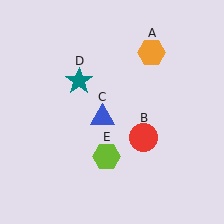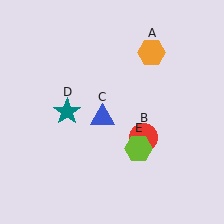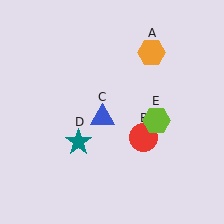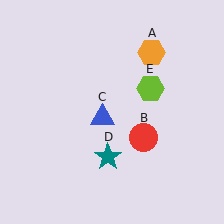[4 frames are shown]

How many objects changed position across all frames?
2 objects changed position: teal star (object D), lime hexagon (object E).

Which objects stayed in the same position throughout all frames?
Orange hexagon (object A) and red circle (object B) and blue triangle (object C) remained stationary.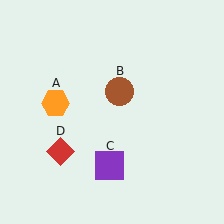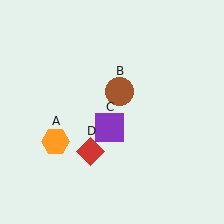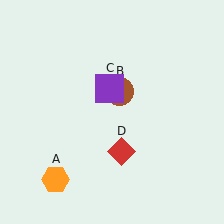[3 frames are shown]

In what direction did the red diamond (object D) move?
The red diamond (object D) moved right.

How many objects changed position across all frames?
3 objects changed position: orange hexagon (object A), purple square (object C), red diamond (object D).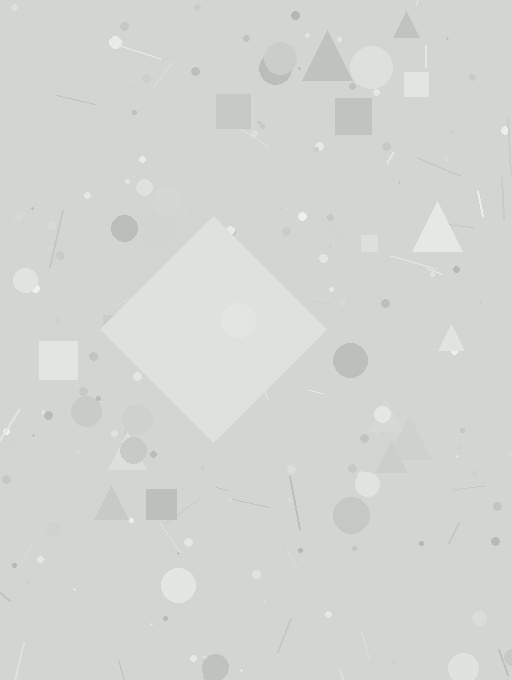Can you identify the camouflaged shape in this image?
The camouflaged shape is a diamond.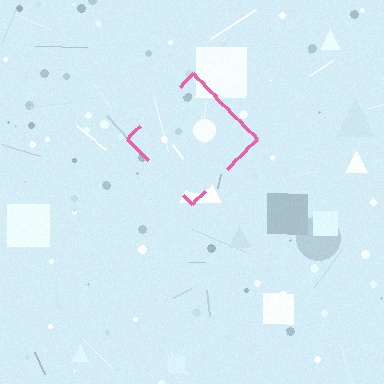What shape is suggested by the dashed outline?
The dashed outline suggests a diamond.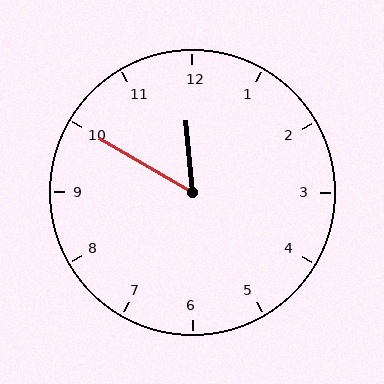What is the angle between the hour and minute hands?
Approximately 55 degrees.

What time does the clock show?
11:50.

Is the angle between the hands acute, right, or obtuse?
It is acute.